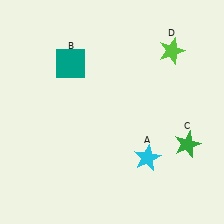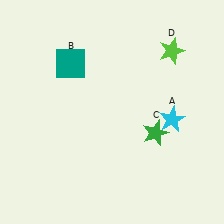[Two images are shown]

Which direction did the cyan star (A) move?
The cyan star (A) moved up.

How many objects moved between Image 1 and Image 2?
2 objects moved between the two images.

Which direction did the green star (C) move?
The green star (C) moved left.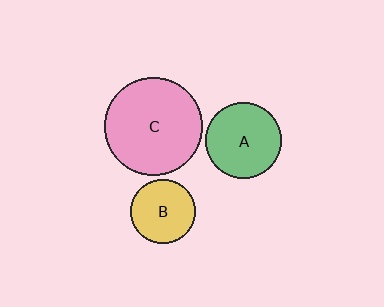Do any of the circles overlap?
No, none of the circles overlap.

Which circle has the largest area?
Circle C (pink).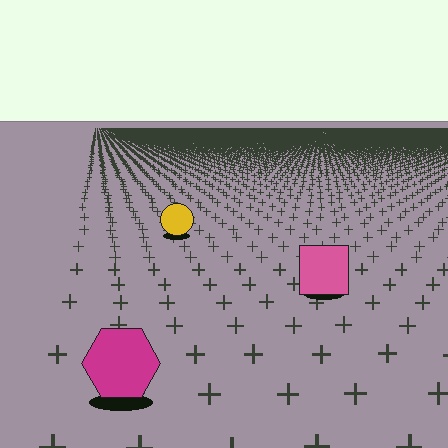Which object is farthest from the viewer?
The yellow circle is farthest from the viewer. It appears smaller and the ground texture around it is denser.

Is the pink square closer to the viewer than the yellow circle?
Yes. The pink square is closer — you can tell from the texture gradient: the ground texture is coarser near it.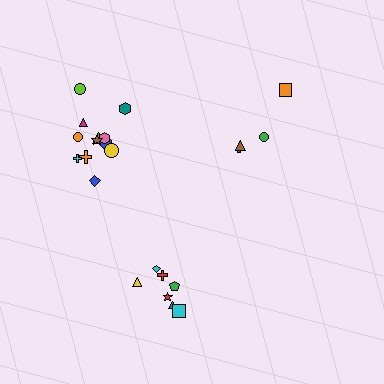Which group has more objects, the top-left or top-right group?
The top-left group.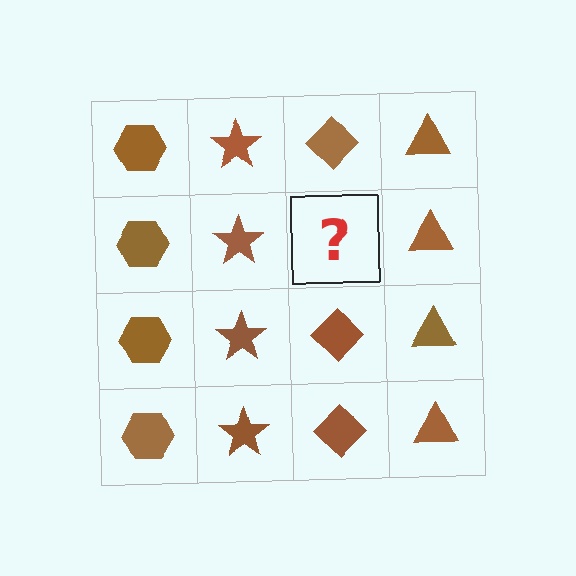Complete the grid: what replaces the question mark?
The question mark should be replaced with a brown diamond.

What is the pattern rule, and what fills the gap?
The rule is that each column has a consistent shape. The gap should be filled with a brown diamond.